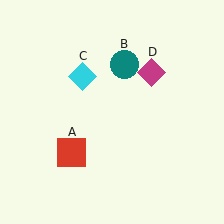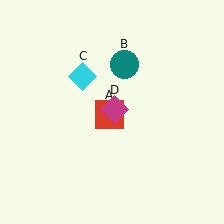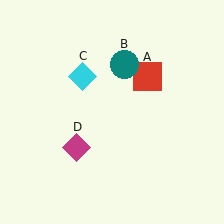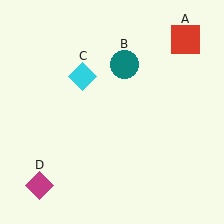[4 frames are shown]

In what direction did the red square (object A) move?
The red square (object A) moved up and to the right.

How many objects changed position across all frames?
2 objects changed position: red square (object A), magenta diamond (object D).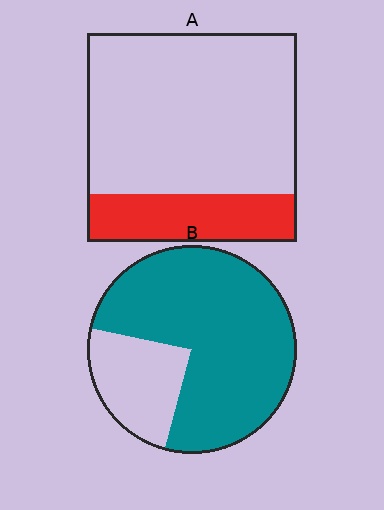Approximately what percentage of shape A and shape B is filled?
A is approximately 25% and B is approximately 75%.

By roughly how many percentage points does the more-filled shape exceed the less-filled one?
By roughly 55 percentage points (B over A).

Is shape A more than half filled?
No.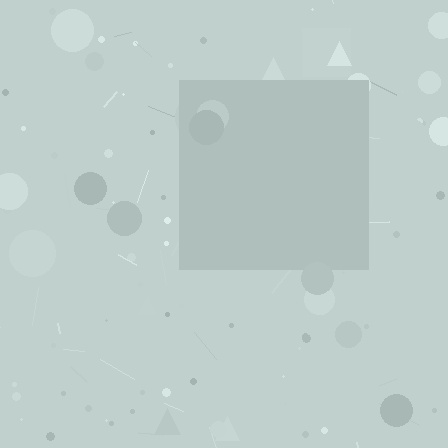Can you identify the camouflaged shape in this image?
The camouflaged shape is a square.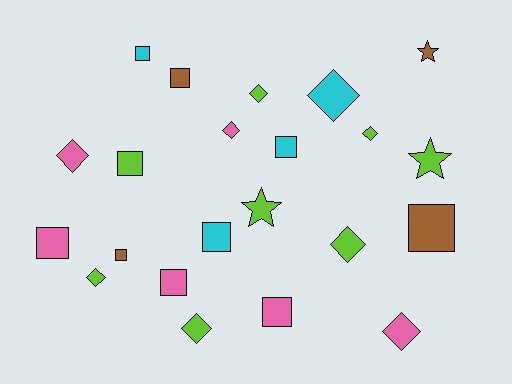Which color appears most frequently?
Lime, with 8 objects.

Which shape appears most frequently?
Square, with 10 objects.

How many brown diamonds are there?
There are no brown diamonds.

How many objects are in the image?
There are 22 objects.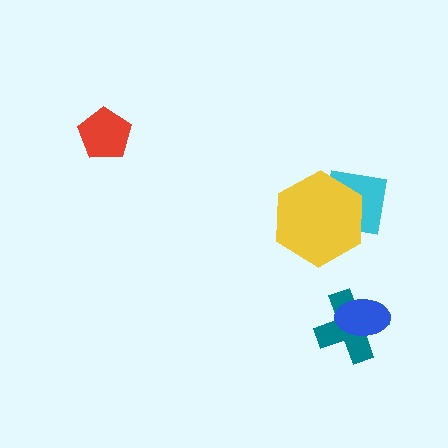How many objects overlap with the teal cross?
1 object overlaps with the teal cross.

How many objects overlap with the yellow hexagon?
1 object overlaps with the yellow hexagon.